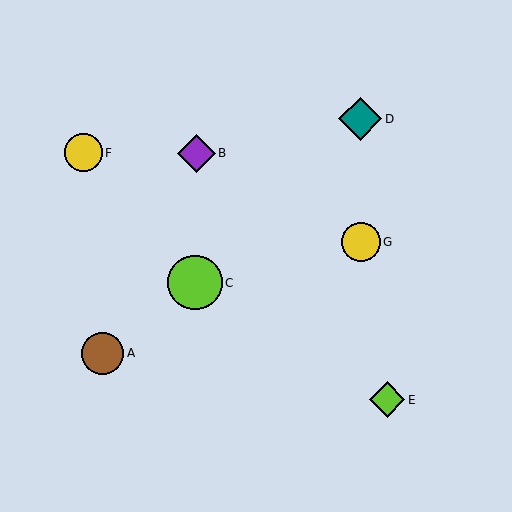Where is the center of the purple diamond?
The center of the purple diamond is at (197, 153).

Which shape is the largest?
The lime circle (labeled C) is the largest.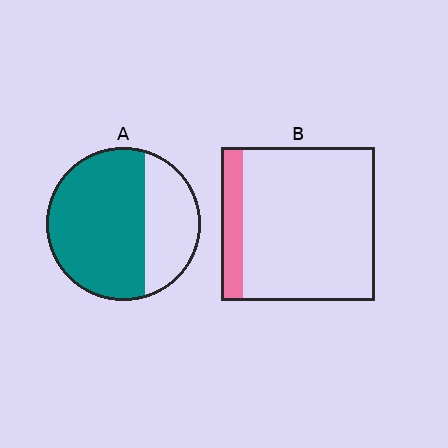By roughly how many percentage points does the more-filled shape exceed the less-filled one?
By roughly 55 percentage points (A over B).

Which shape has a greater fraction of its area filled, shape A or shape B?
Shape A.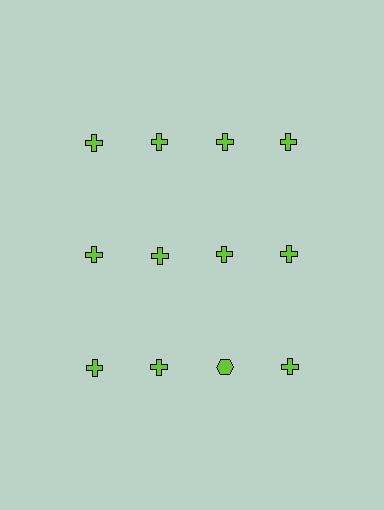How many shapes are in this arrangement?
There are 12 shapes arranged in a grid pattern.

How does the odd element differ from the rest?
It has a different shape: hexagon instead of cross.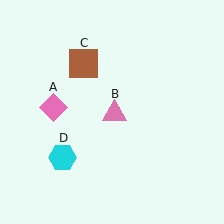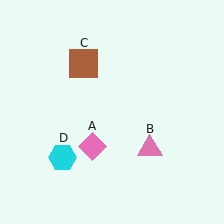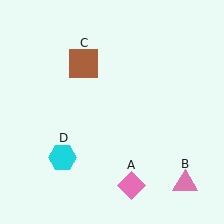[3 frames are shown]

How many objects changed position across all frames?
2 objects changed position: pink diamond (object A), pink triangle (object B).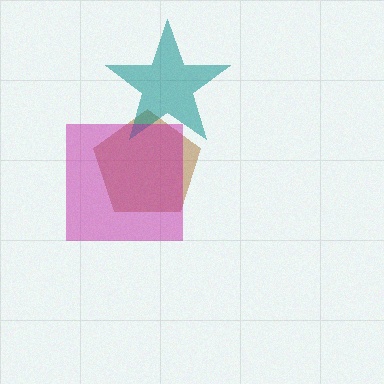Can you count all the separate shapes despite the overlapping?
Yes, there are 3 separate shapes.